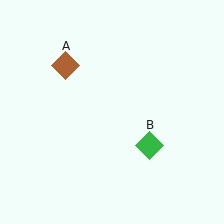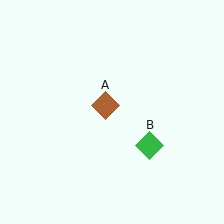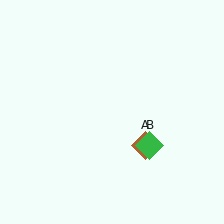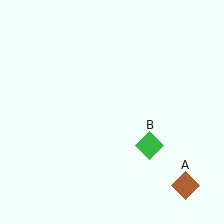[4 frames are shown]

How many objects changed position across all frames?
1 object changed position: brown diamond (object A).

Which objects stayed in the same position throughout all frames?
Green diamond (object B) remained stationary.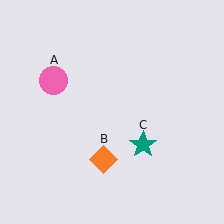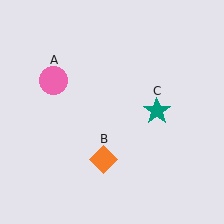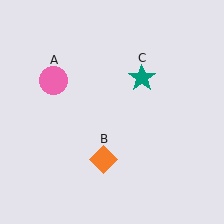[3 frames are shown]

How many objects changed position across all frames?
1 object changed position: teal star (object C).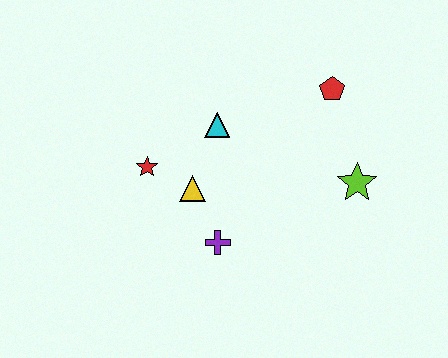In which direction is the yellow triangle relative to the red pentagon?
The yellow triangle is to the left of the red pentagon.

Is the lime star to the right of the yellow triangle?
Yes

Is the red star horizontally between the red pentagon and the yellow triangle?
No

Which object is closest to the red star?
The yellow triangle is closest to the red star.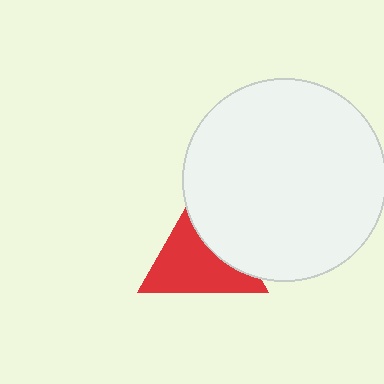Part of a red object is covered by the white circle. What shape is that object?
It is a triangle.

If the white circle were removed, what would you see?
You would see the complete red triangle.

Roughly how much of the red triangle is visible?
About half of it is visible (roughly 65%).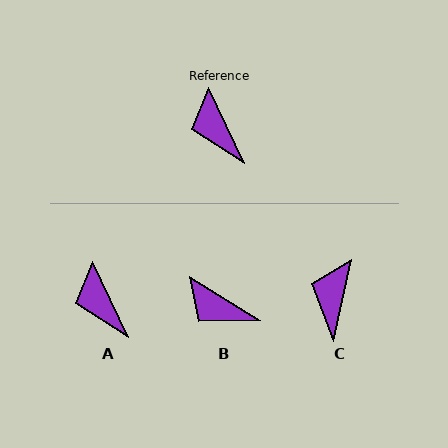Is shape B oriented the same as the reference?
No, it is off by about 33 degrees.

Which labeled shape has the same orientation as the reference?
A.